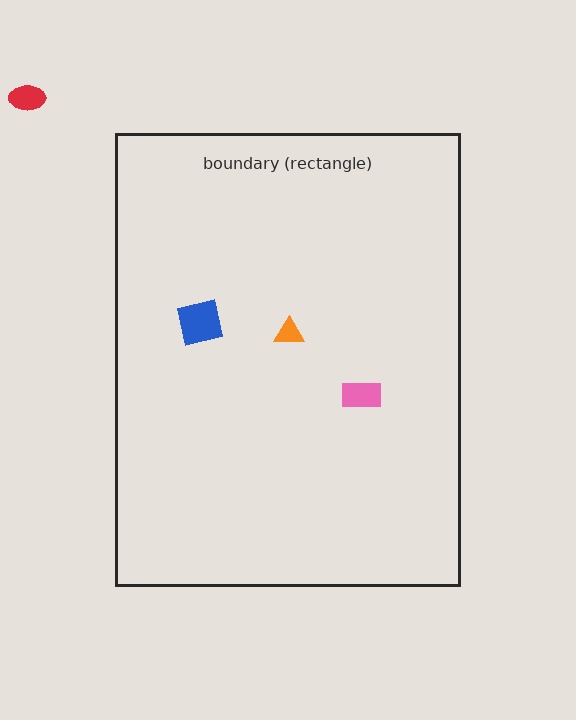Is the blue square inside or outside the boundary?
Inside.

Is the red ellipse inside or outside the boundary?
Outside.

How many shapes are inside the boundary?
3 inside, 1 outside.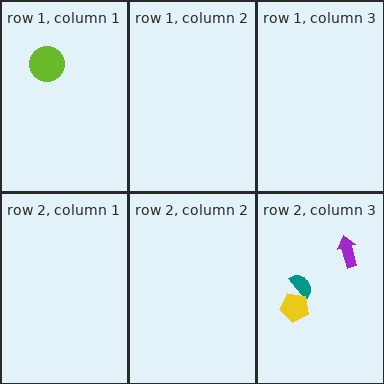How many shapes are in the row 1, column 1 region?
1.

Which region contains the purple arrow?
The row 2, column 3 region.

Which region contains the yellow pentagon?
The row 2, column 3 region.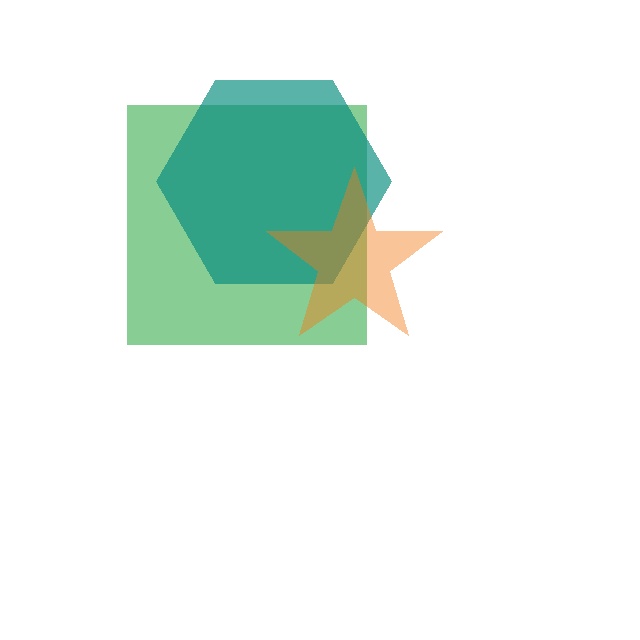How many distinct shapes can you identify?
There are 3 distinct shapes: a green square, a teal hexagon, an orange star.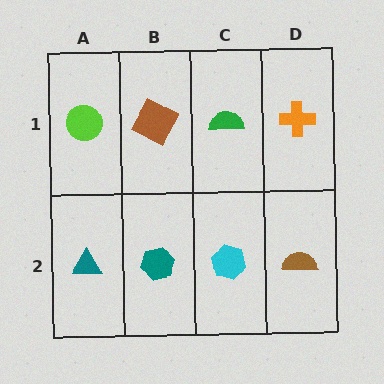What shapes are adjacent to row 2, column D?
An orange cross (row 1, column D), a cyan hexagon (row 2, column C).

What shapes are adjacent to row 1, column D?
A brown semicircle (row 2, column D), a green semicircle (row 1, column C).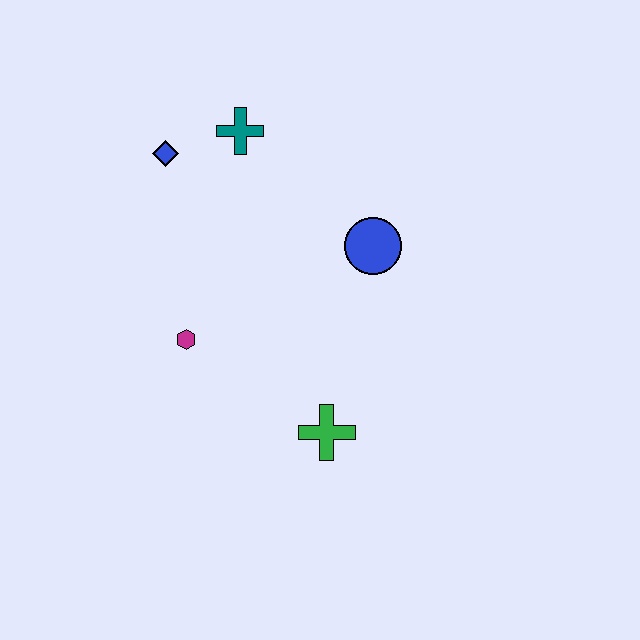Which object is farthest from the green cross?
The blue diamond is farthest from the green cross.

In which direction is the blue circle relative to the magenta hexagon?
The blue circle is to the right of the magenta hexagon.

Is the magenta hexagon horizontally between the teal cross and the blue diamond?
Yes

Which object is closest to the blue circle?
The teal cross is closest to the blue circle.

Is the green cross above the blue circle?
No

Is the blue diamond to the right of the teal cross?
No